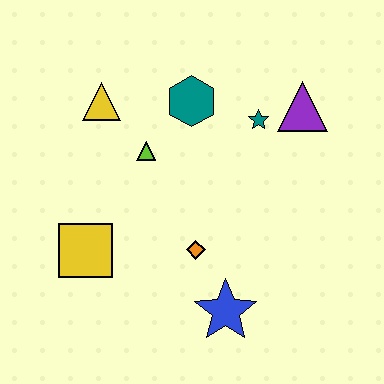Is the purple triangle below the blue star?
No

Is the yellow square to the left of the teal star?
Yes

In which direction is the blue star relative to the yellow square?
The blue star is to the right of the yellow square.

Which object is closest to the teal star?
The purple triangle is closest to the teal star.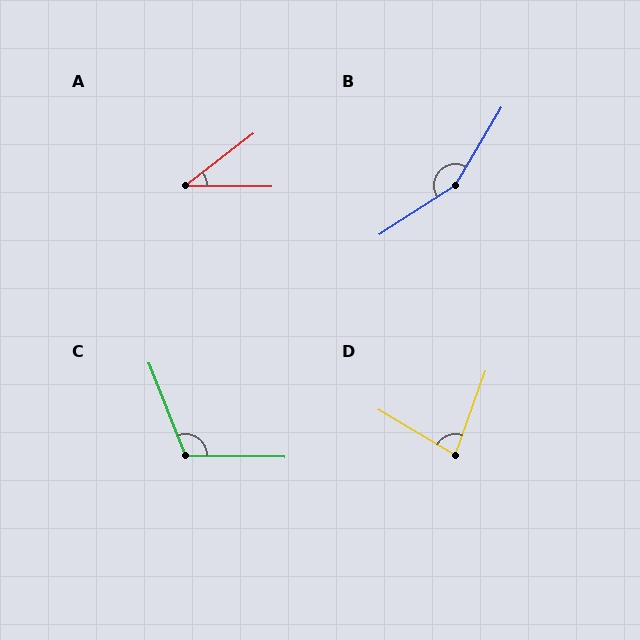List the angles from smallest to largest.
A (38°), D (79°), C (112°), B (154°).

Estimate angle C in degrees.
Approximately 112 degrees.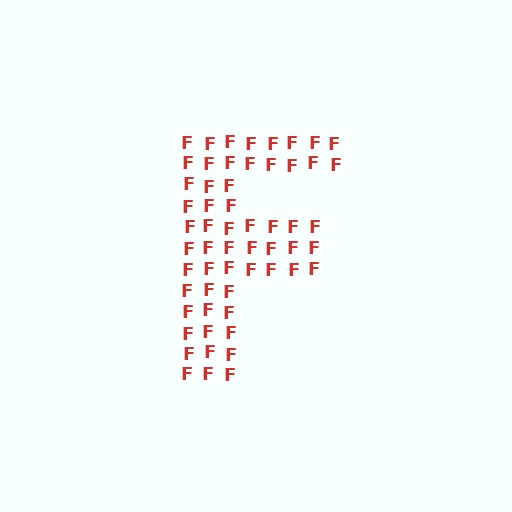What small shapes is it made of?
It is made of small letter F's.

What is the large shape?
The large shape is the letter F.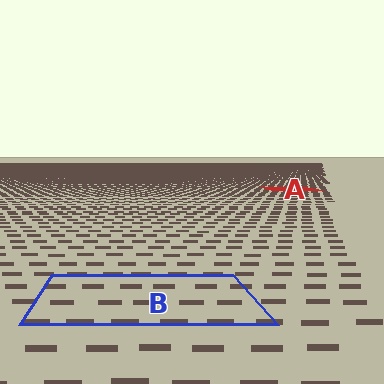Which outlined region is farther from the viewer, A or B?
Region A is farther from the viewer — the texture elements inside it appear smaller and more densely packed.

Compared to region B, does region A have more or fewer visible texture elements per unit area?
Region A has more texture elements per unit area — they are packed more densely because it is farther away.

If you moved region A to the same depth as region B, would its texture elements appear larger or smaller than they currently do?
They would appear larger. At a closer depth, the same texture elements are projected at a bigger on-screen size.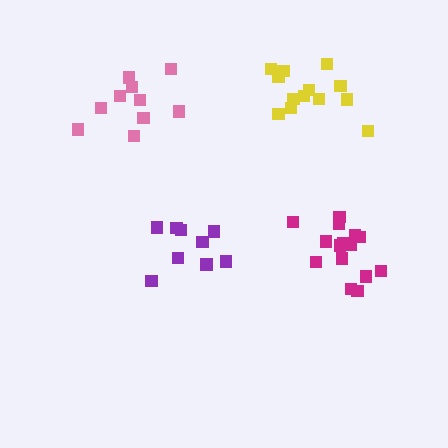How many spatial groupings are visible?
There are 4 spatial groupings.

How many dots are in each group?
Group 1: 9 dots, Group 2: 10 dots, Group 3: 13 dots, Group 4: 15 dots (47 total).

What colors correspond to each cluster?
The clusters are colored: purple, pink, yellow, magenta.